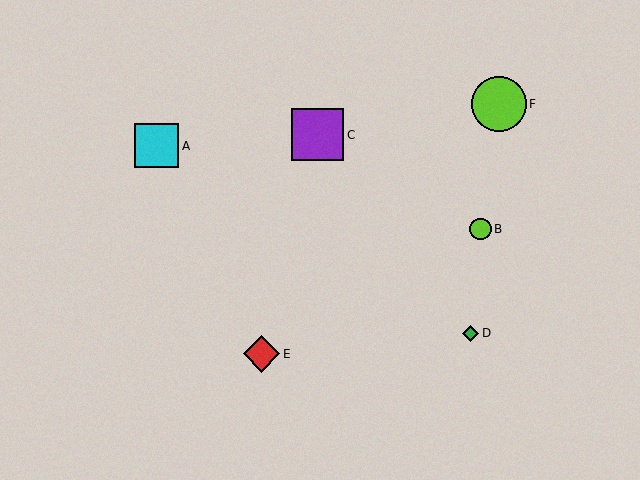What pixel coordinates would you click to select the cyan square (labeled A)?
Click at (156, 146) to select the cyan square A.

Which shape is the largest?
The lime circle (labeled F) is the largest.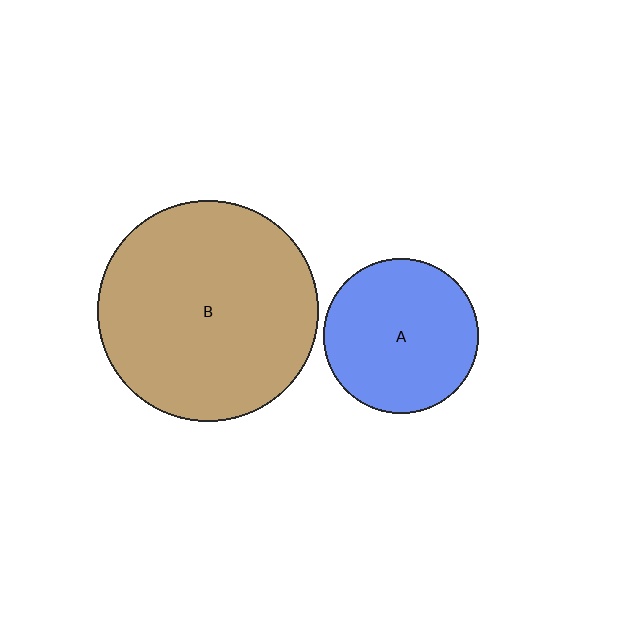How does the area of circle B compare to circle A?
Approximately 2.0 times.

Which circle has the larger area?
Circle B (brown).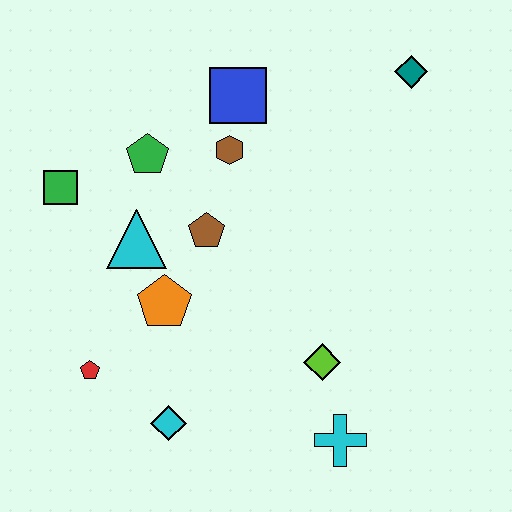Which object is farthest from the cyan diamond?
The teal diamond is farthest from the cyan diamond.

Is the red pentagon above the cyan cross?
Yes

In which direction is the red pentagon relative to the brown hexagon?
The red pentagon is below the brown hexagon.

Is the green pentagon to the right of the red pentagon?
Yes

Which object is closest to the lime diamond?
The cyan cross is closest to the lime diamond.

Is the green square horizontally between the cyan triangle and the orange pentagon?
No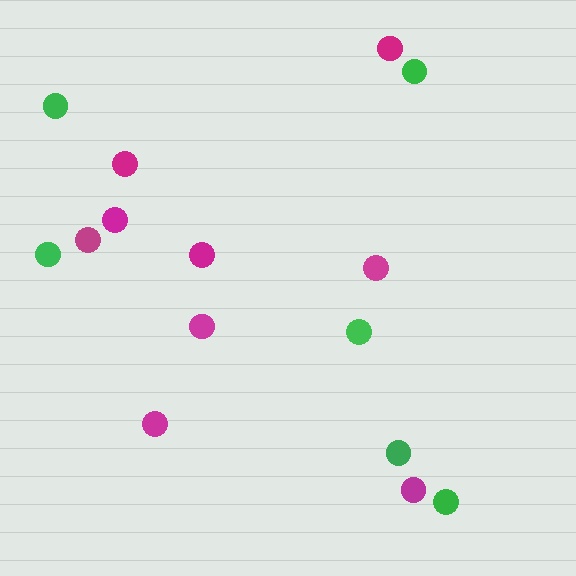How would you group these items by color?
There are 2 groups: one group of green circles (6) and one group of magenta circles (9).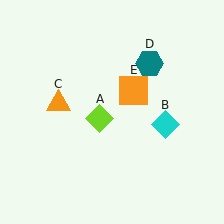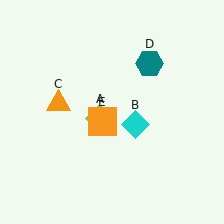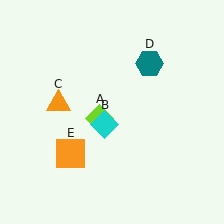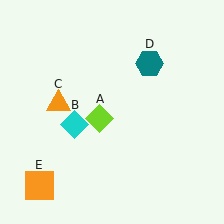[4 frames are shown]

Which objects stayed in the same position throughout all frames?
Lime diamond (object A) and orange triangle (object C) and teal hexagon (object D) remained stationary.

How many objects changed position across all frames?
2 objects changed position: cyan diamond (object B), orange square (object E).